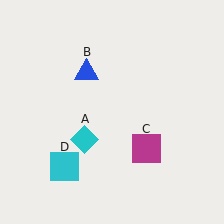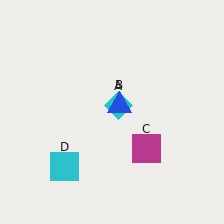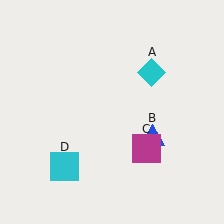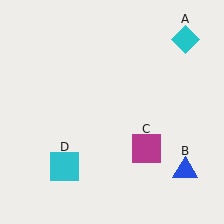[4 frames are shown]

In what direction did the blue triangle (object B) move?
The blue triangle (object B) moved down and to the right.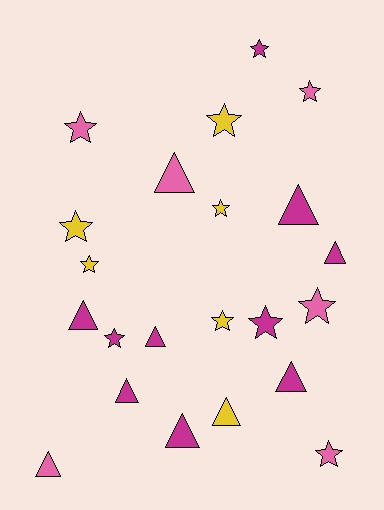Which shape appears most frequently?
Star, with 12 objects.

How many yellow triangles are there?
There is 1 yellow triangle.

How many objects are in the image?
There are 22 objects.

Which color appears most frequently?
Magenta, with 10 objects.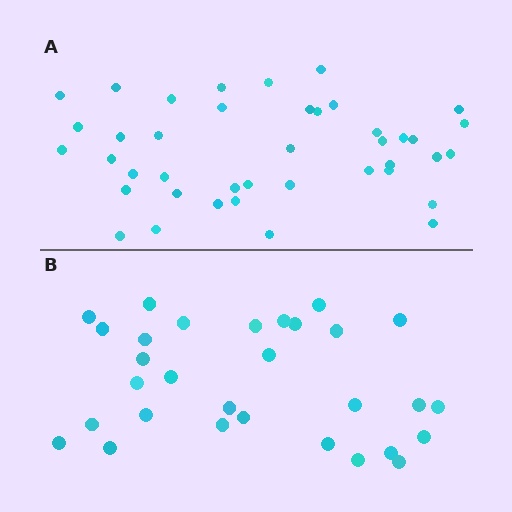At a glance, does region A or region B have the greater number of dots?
Region A (the top region) has more dots.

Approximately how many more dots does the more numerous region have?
Region A has roughly 12 or so more dots than region B.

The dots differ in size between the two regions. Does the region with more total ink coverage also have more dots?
No. Region B has more total ink coverage because its dots are larger, but region A actually contains more individual dots. Total area can be misleading — the number of items is what matters here.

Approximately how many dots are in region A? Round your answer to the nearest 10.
About 40 dots. (The exact count is 41, which rounds to 40.)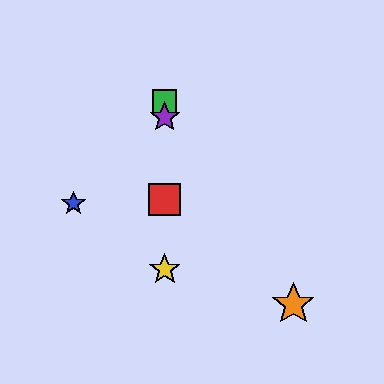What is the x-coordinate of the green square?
The green square is at x≈165.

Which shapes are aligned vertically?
The red square, the green square, the yellow star, the purple star are aligned vertically.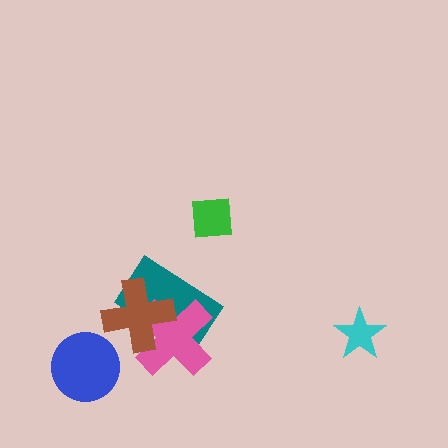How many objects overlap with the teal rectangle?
2 objects overlap with the teal rectangle.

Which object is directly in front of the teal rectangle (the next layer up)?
The pink cross is directly in front of the teal rectangle.